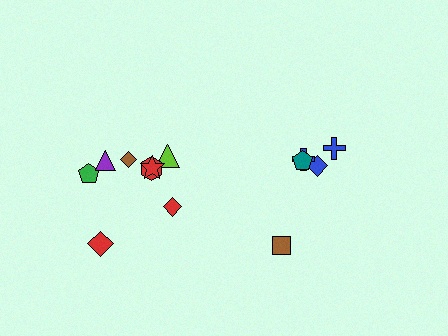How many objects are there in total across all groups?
There are 13 objects.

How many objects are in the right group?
There are 5 objects.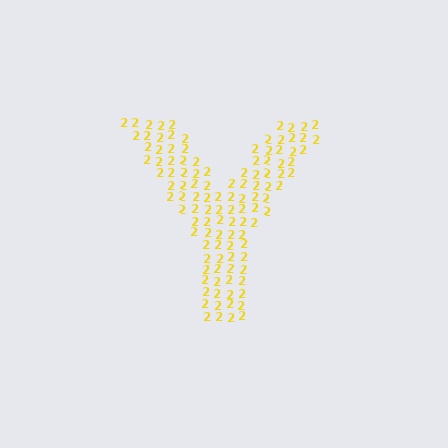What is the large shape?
The large shape is the letter Y.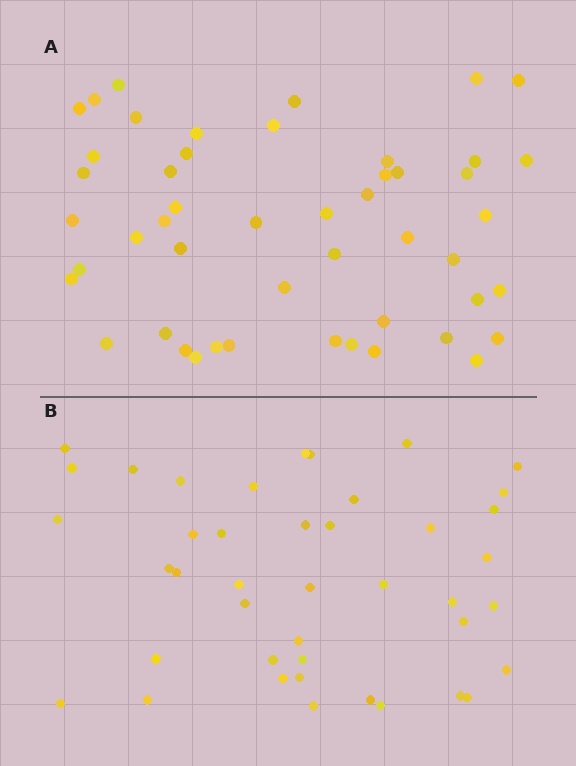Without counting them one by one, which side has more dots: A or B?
Region A (the top region) has more dots.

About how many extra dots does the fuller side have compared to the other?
Region A has roughly 8 or so more dots than region B.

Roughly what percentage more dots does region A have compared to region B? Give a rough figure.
About 15% more.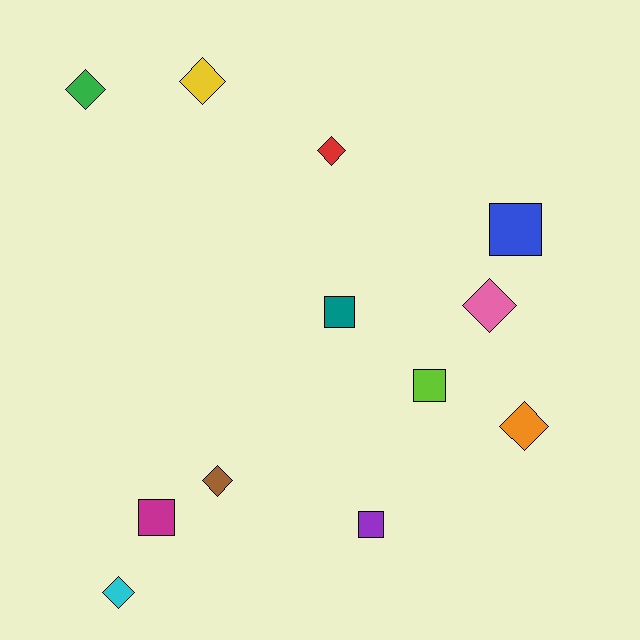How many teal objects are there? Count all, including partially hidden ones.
There is 1 teal object.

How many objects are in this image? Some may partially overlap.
There are 12 objects.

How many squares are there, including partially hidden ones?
There are 5 squares.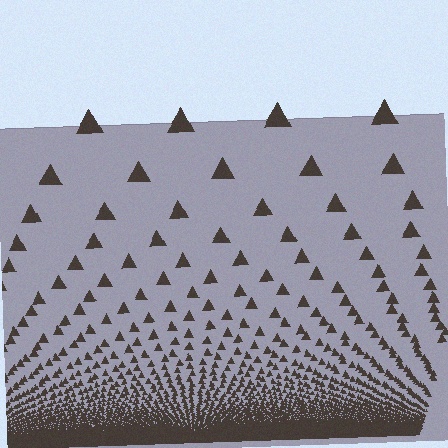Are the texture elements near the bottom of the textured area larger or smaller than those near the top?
Smaller. The gradient is inverted — elements near the bottom are smaller and denser.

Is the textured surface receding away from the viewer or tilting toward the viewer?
The surface appears to tilt toward the viewer. Texture elements get larger and sparser toward the top.